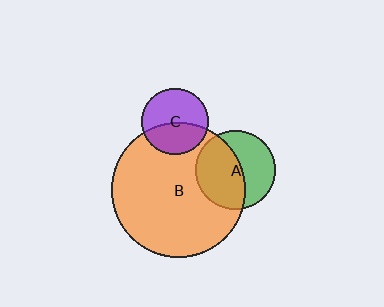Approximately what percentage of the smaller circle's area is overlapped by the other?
Approximately 55%.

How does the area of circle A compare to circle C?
Approximately 1.4 times.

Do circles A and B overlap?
Yes.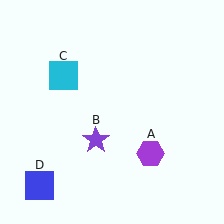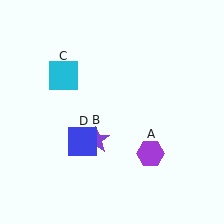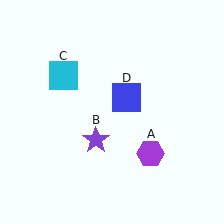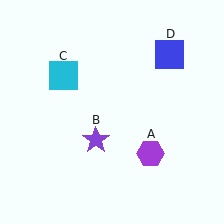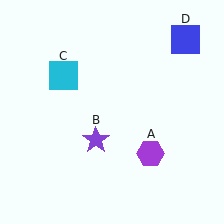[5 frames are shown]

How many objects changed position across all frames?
1 object changed position: blue square (object D).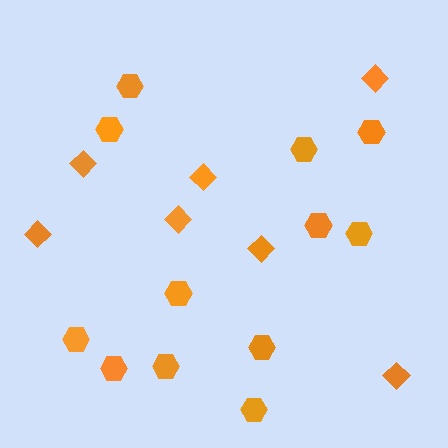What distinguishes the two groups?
There are 2 groups: one group of diamonds (7) and one group of hexagons (12).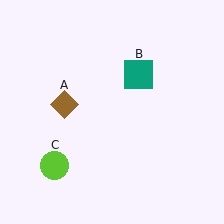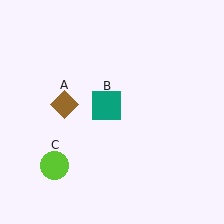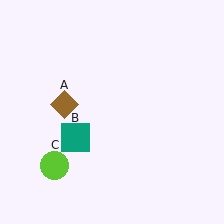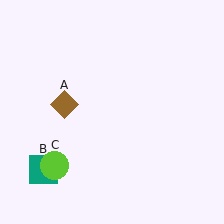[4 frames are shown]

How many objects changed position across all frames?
1 object changed position: teal square (object B).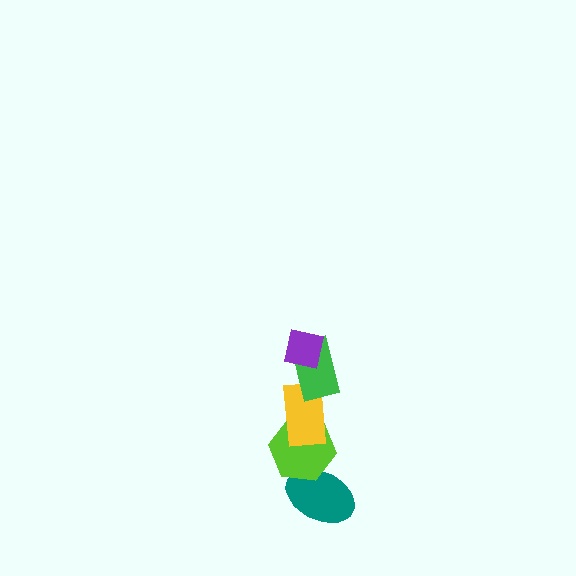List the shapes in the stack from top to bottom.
From top to bottom: the purple square, the green rectangle, the yellow rectangle, the lime hexagon, the teal ellipse.